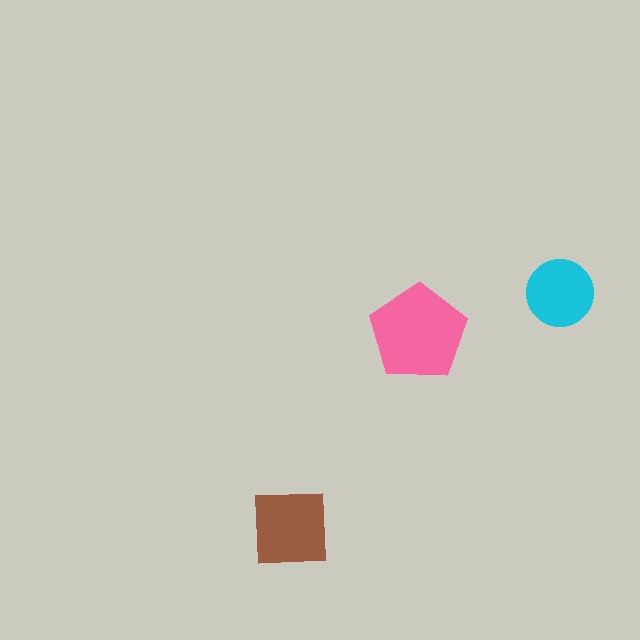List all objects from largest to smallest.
The pink pentagon, the brown square, the cyan circle.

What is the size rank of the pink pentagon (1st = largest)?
1st.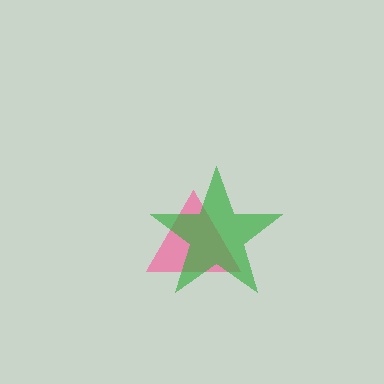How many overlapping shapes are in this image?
There are 2 overlapping shapes in the image.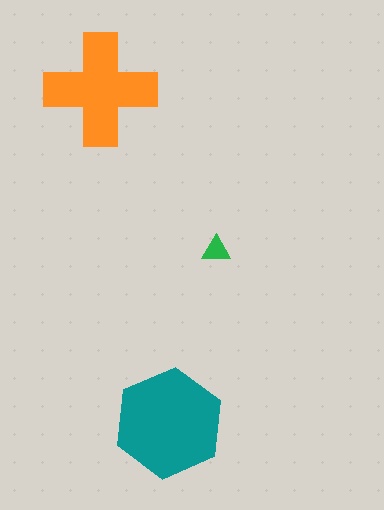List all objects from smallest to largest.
The green triangle, the orange cross, the teal hexagon.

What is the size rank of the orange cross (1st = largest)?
2nd.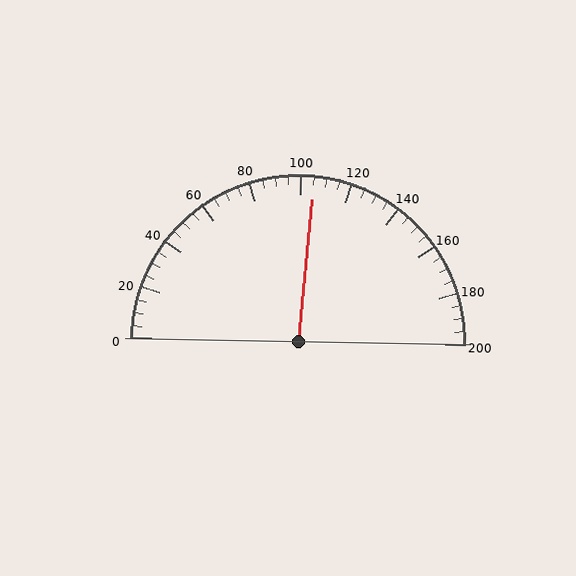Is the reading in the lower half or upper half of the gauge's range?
The reading is in the upper half of the range (0 to 200).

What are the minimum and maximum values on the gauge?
The gauge ranges from 0 to 200.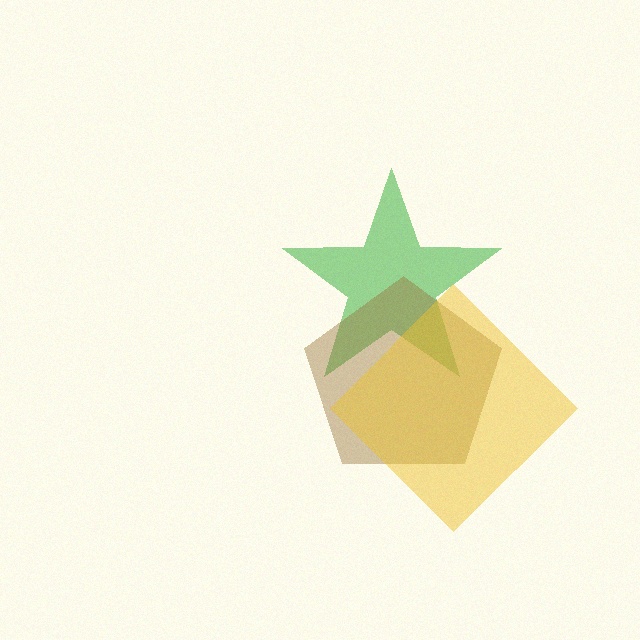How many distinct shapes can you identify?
There are 3 distinct shapes: a green star, a brown pentagon, a yellow diamond.